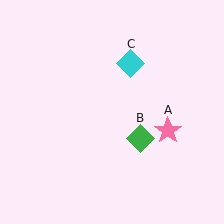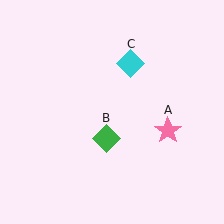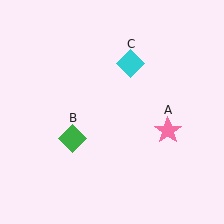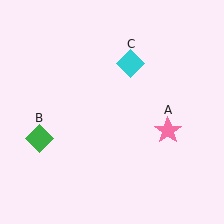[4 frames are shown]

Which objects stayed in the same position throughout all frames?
Pink star (object A) and cyan diamond (object C) remained stationary.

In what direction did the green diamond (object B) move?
The green diamond (object B) moved left.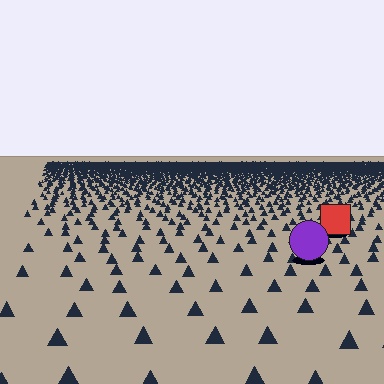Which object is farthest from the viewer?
The red square is farthest from the viewer. It appears smaller and the ground texture around it is denser.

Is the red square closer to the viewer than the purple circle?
No. The purple circle is closer — you can tell from the texture gradient: the ground texture is coarser near it.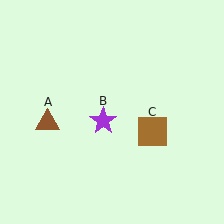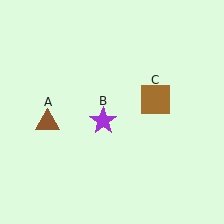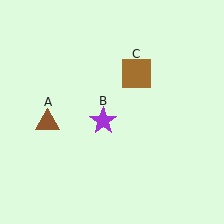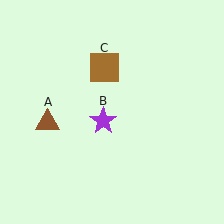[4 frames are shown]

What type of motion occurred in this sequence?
The brown square (object C) rotated counterclockwise around the center of the scene.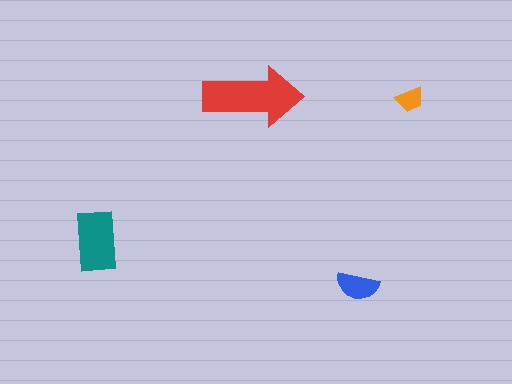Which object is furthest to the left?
The teal rectangle is leftmost.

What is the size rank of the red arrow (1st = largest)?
1st.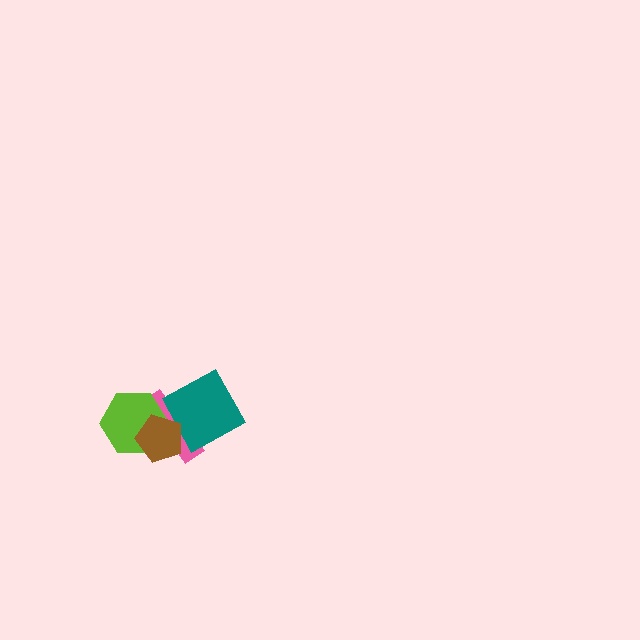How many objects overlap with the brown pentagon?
2 objects overlap with the brown pentagon.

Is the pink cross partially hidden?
Yes, it is partially covered by another shape.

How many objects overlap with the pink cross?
3 objects overlap with the pink cross.